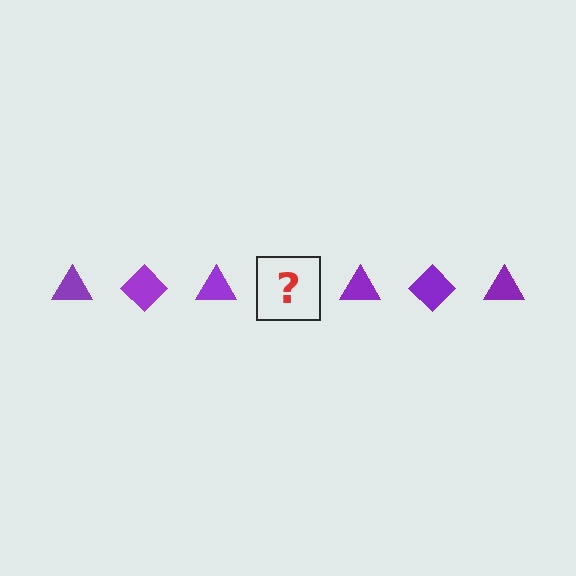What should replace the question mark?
The question mark should be replaced with a purple diamond.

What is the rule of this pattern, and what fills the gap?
The rule is that the pattern cycles through triangle, diamond shapes in purple. The gap should be filled with a purple diamond.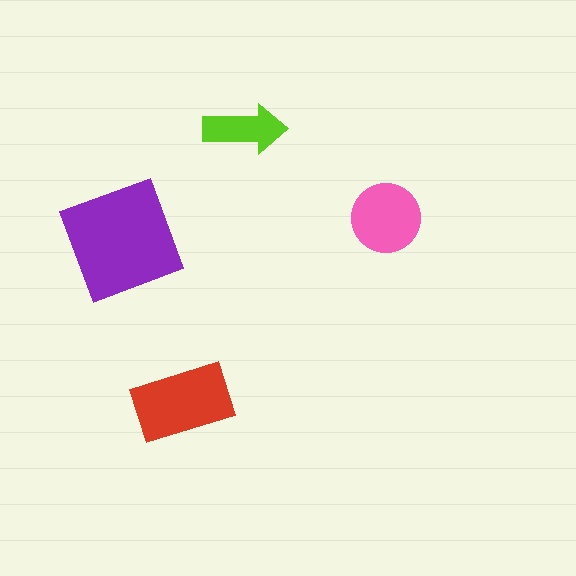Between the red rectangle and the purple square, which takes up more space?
The purple square.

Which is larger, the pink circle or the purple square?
The purple square.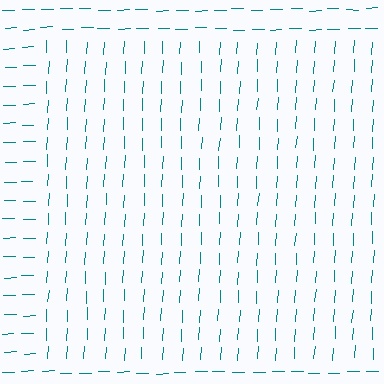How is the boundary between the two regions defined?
The boundary is defined purely by a change in line orientation (approximately 85 degrees difference). All lines are the same color and thickness.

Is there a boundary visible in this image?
Yes, there is a texture boundary formed by a change in line orientation.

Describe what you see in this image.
The image is filled with small teal line segments. A rectangle region in the image has lines oriented differently from the surrounding lines, creating a visible texture boundary.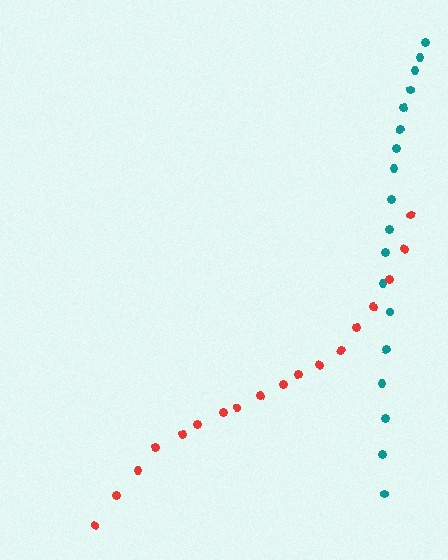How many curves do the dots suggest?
There are 2 distinct paths.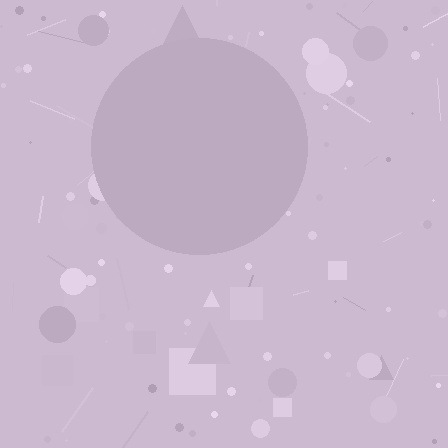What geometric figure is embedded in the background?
A circle is embedded in the background.